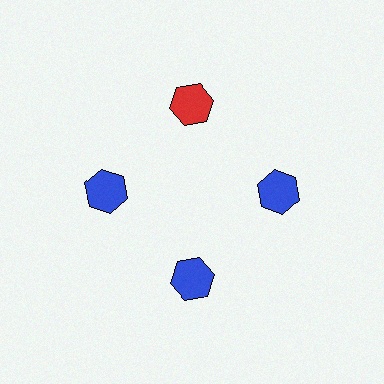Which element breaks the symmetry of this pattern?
The red hexagon at roughly the 12 o'clock position breaks the symmetry. All other shapes are blue hexagons.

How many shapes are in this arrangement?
There are 4 shapes arranged in a ring pattern.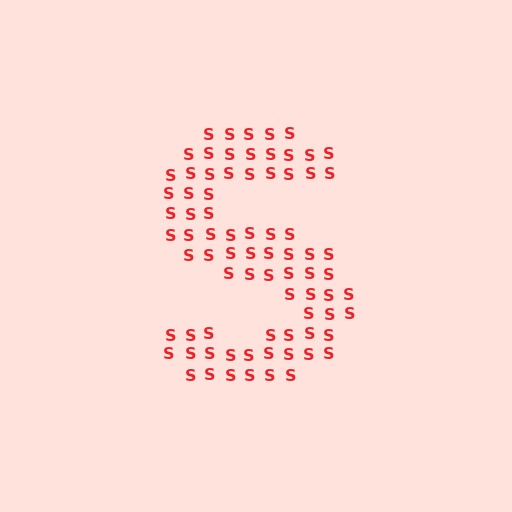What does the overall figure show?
The overall figure shows the letter S.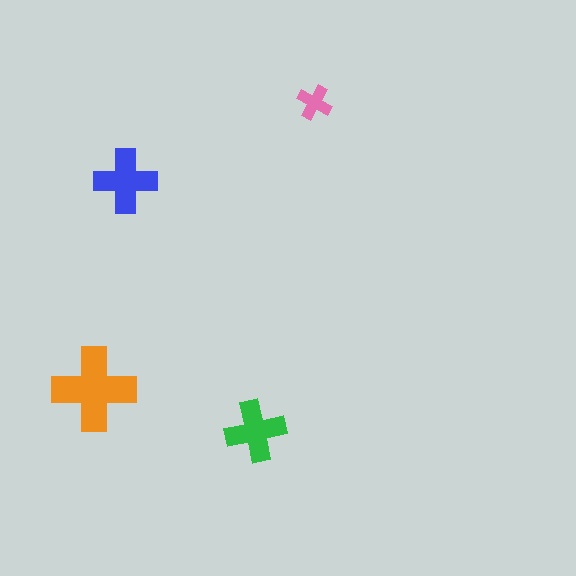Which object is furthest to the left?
The orange cross is leftmost.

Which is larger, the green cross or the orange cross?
The orange one.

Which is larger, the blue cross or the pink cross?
The blue one.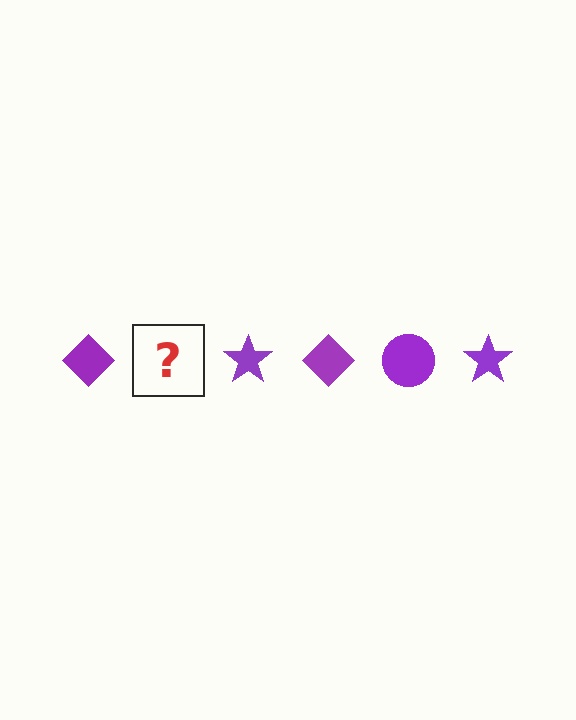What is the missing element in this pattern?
The missing element is a purple circle.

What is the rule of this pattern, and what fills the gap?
The rule is that the pattern cycles through diamond, circle, star shapes in purple. The gap should be filled with a purple circle.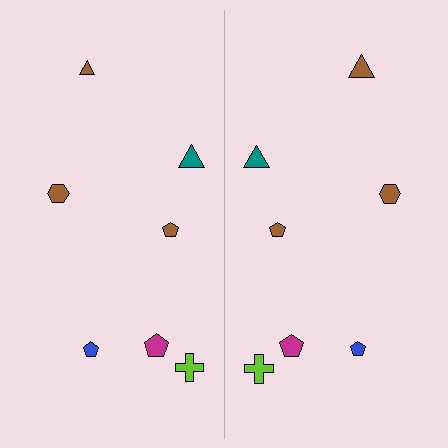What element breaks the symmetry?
The brown triangle on the right side has a different size than its mirror counterpart.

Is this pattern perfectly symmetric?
No, the pattern is not perfectly symmetric. The brown triangle on the right side has a different size than its mirror counterpart.